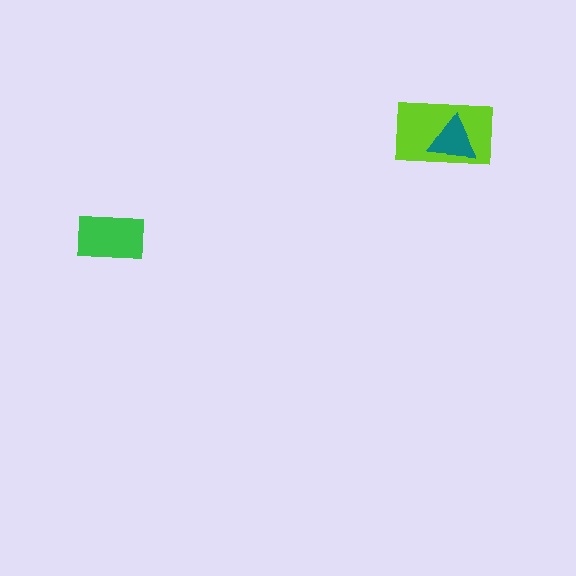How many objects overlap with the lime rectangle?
1 object overlaps with the lime rectangle.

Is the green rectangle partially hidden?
No, no other shape covers it.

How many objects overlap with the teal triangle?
1 object overlaps with the teal triangle.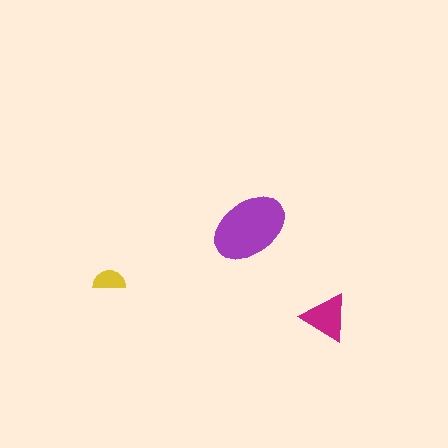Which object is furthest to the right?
The magenta triangle is rightmost.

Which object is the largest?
The purple ellipse.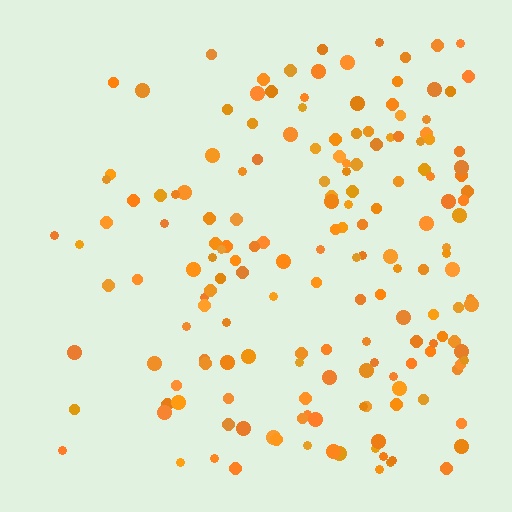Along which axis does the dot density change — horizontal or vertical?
Horizontal.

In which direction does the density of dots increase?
From left to right, with the right side densest.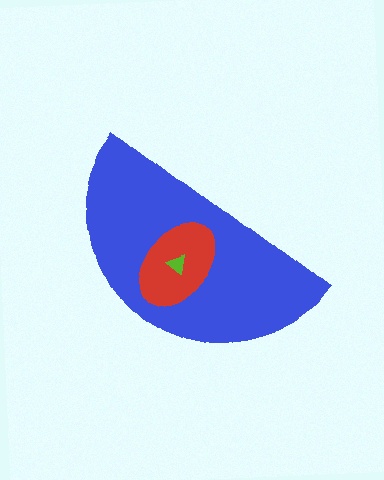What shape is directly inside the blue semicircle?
The red ellipse.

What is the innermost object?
The lime triangle.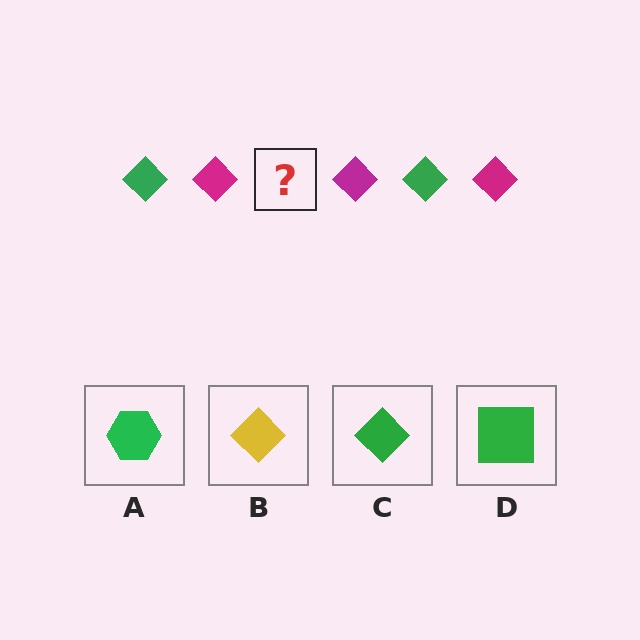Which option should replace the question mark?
Option C.